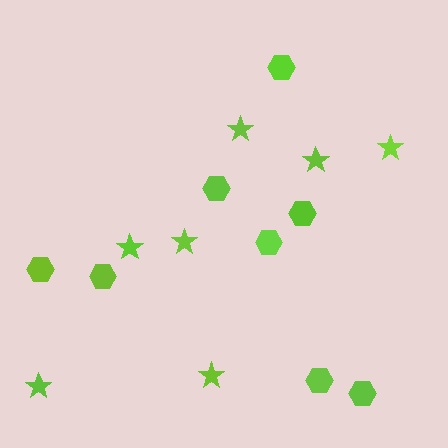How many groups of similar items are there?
There are 2 groups: one group of hexagons (8) and one group of stars (7).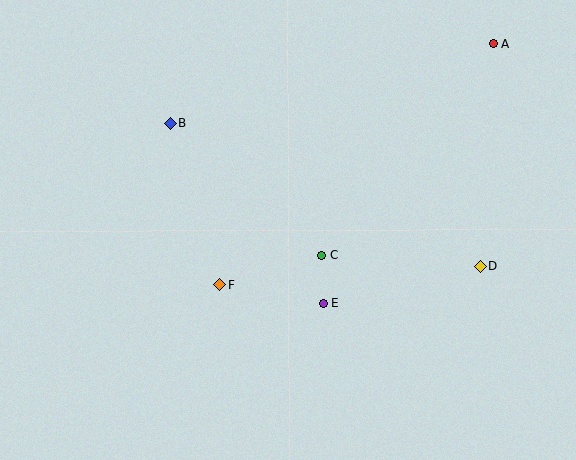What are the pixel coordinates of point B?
Point B is at (170, 124).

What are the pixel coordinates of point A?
Point A is at (494, 44).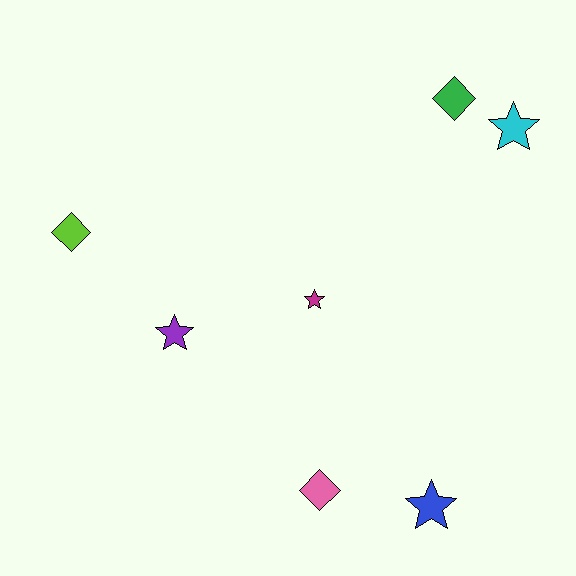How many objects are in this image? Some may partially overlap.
There are 7 objects.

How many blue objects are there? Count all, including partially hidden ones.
There is 1 blue object.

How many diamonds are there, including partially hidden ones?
There are 3 diamonds.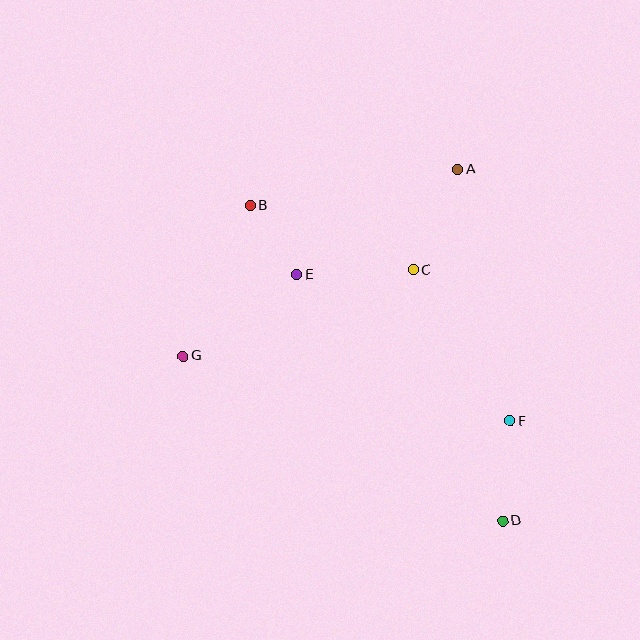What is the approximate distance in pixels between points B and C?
The distance between B and C is approximately 175 pixels.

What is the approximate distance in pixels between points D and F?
The distance between D and F is approximately 100 pixels.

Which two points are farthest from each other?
Points B and D are farthest from each other.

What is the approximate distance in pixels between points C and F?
The distance between C and F is approximately 179 pixels.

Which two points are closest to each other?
Points B and E are closest to each other.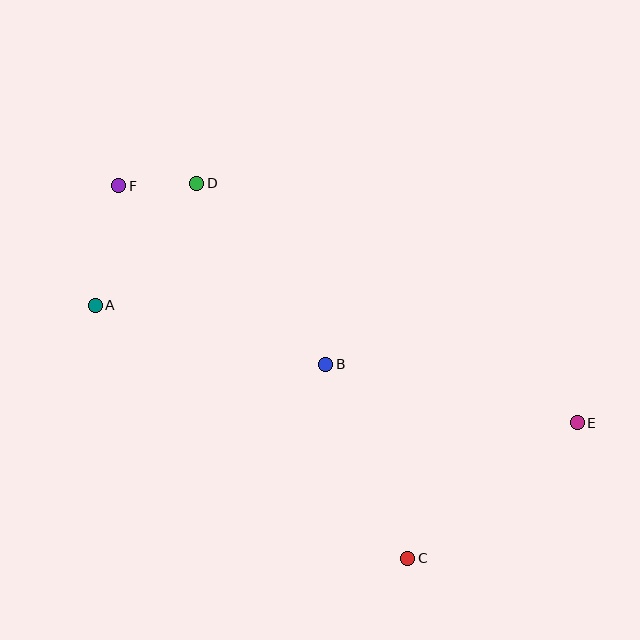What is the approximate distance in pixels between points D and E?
The distance between D and E is approximately 450 pixels.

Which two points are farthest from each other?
Points E and F are farthest from each other.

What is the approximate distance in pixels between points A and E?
The distance between A and E is approximately 496 pixels.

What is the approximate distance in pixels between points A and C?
The distance between A and C is approximately 402 pixels.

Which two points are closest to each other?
Points D and F are closest to each other.